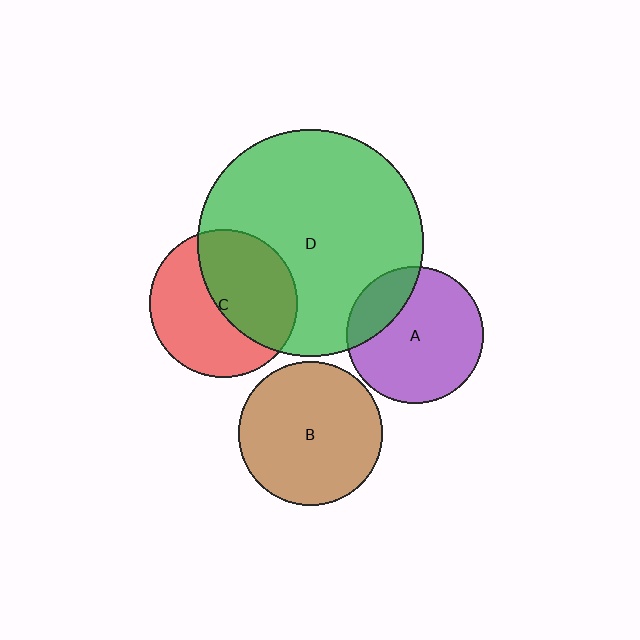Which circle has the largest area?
Circle D (green).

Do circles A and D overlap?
Yes.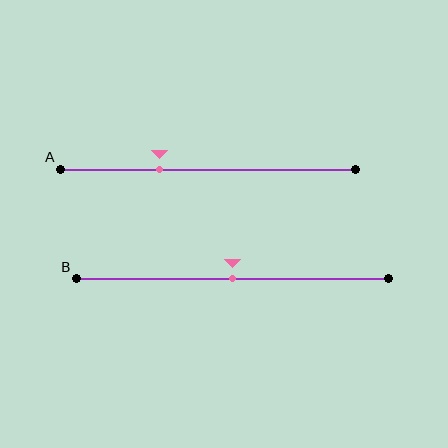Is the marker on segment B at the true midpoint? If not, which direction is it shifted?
Yes, the marker on segment B is at the true midpoint.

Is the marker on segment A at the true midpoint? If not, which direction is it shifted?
No, the marker on segment A is shifted to the left by about 16% of the segment length.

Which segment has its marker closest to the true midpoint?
Segment B has its marker closest to the true midpoint.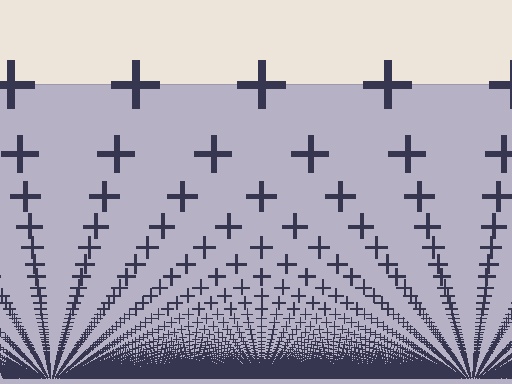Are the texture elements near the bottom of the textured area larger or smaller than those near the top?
Smaller. The gradient is inverted — elements near the bottom are smaller and denser.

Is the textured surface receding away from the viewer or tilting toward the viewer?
The surface appears to tilt toward the viewer. Texture elements get larger and sparser toward the top.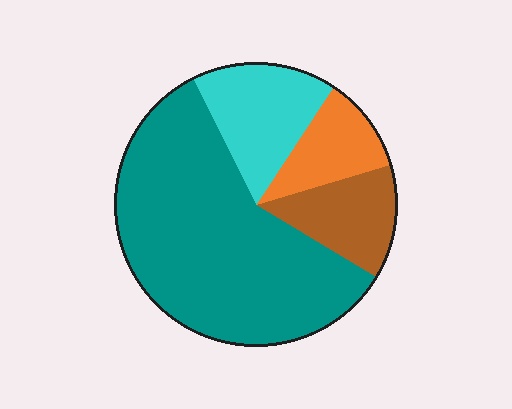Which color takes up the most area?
Teal, at roughly 60%.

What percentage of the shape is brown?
Brown covers around 15% of the shape.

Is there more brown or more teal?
Teal.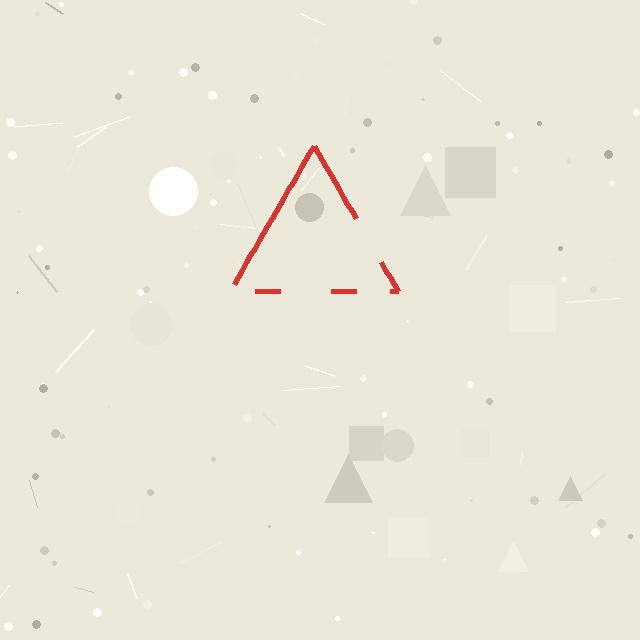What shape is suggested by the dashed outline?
The dashed outline suggests a triangle.